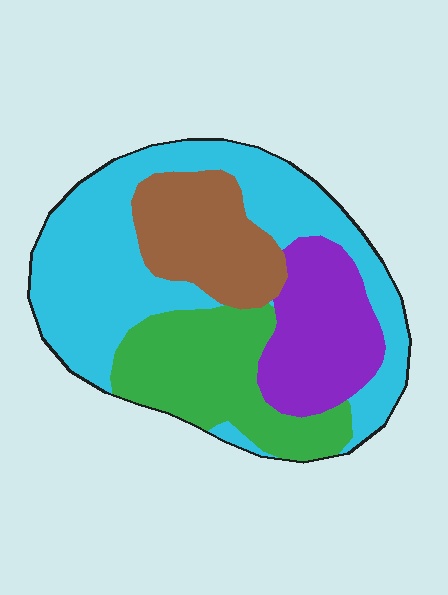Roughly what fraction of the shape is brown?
Brown covers roughly 15% of the shape.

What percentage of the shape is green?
Green covers 22% of the shape.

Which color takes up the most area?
Cyan, at roughly 45%.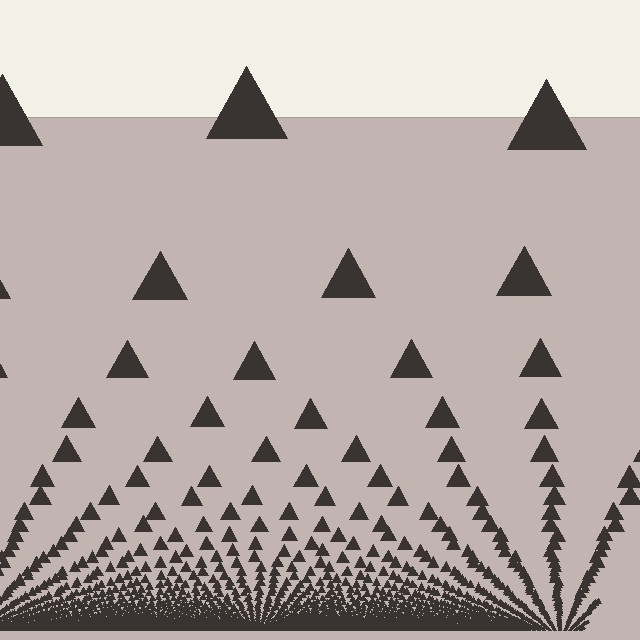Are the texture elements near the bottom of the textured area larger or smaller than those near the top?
Smaller. The gradient is inverted — elements near the bottom are smaller and denser.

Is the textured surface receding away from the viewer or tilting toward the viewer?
The surface appears to tilt toward the viewer. Texture elements get larger and sparser toward the top.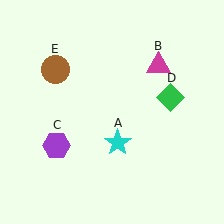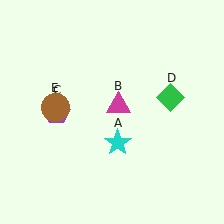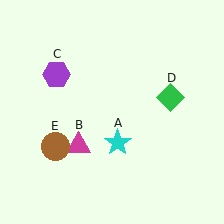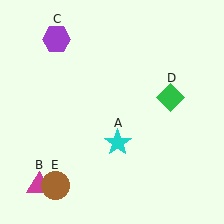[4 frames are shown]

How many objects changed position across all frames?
3 objects changed position: magenta triangle (object B), purple hexagon (object C), brown circle (object E).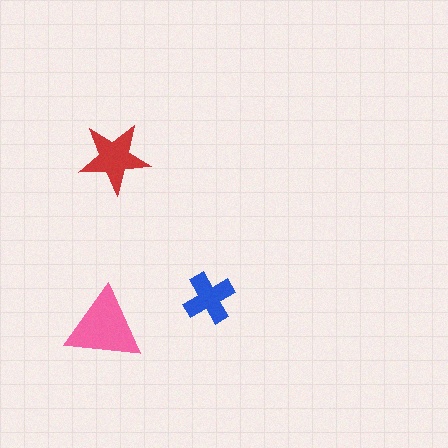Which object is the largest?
The pink triangle.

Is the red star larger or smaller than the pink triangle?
Smaller.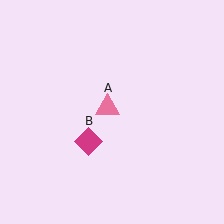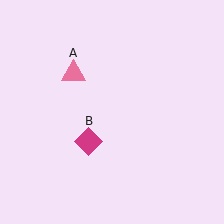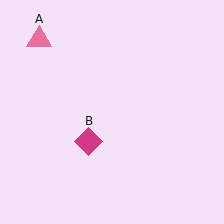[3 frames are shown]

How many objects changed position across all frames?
1 object changed position: pink triangle (object A).